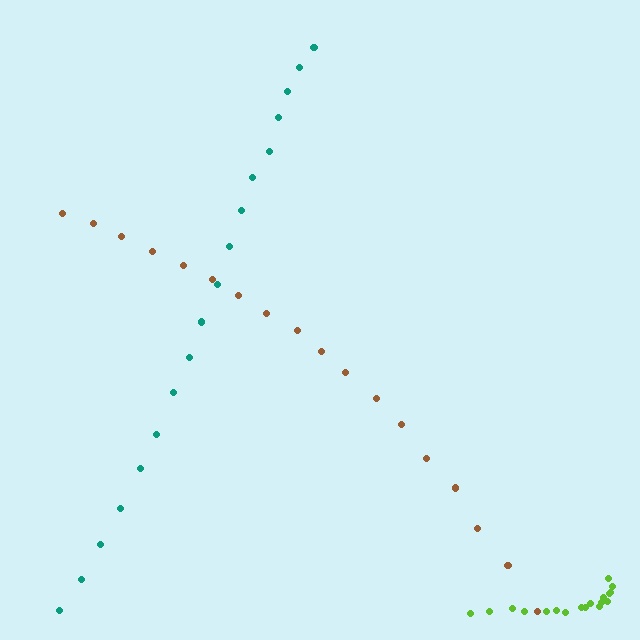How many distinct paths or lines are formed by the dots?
There are 3 distinct paths.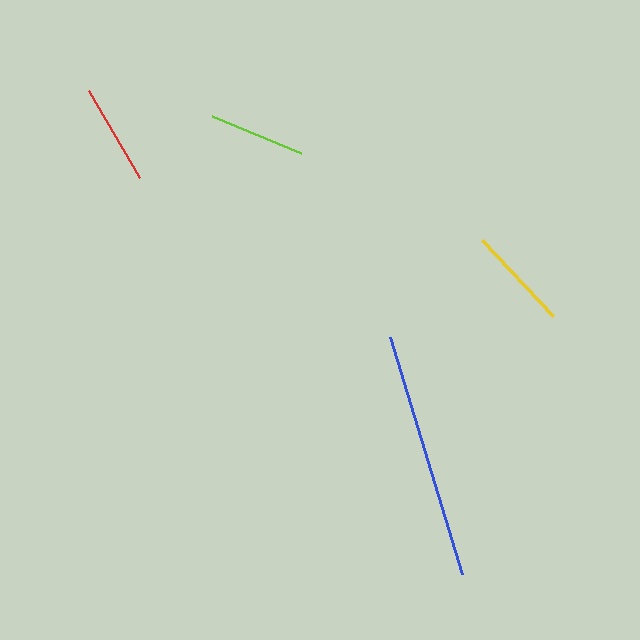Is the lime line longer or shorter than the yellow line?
The yellow line is longer than the lime line.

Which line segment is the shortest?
The lime line is the shortest at approximately 96 pixels.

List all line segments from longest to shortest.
From longest to shortest: blue, yellow, red, lime.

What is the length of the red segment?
The red segment is approximately 101 pixels long.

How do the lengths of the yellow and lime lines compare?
The yellow and lime lines are approximately the same length.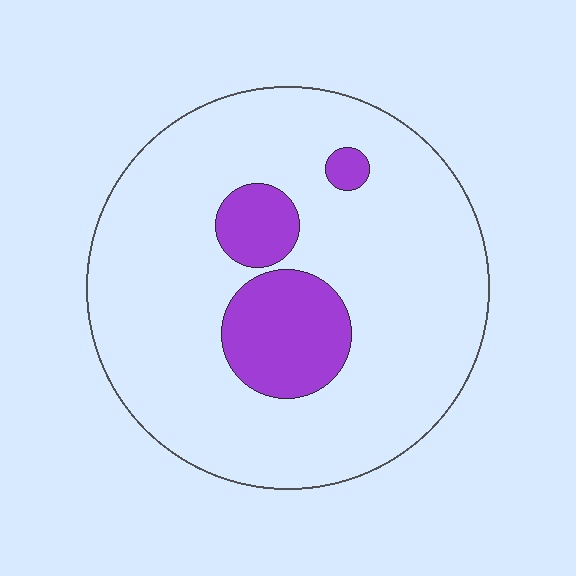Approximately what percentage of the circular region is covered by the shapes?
Approximately 15%.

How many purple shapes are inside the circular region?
3.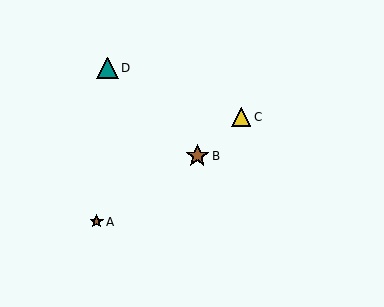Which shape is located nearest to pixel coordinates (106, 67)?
The teal triangle (labeled D) at (108, 68) is nearest to that location.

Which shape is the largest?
The brown star (labeled B) is the largest.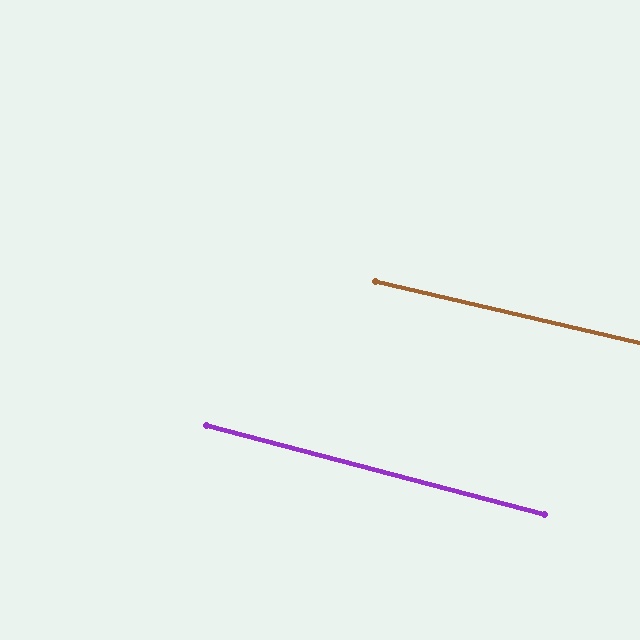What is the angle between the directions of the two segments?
Approximately 2 degrees.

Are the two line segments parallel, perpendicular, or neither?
Parallel — their directions differ by only 1.7°.